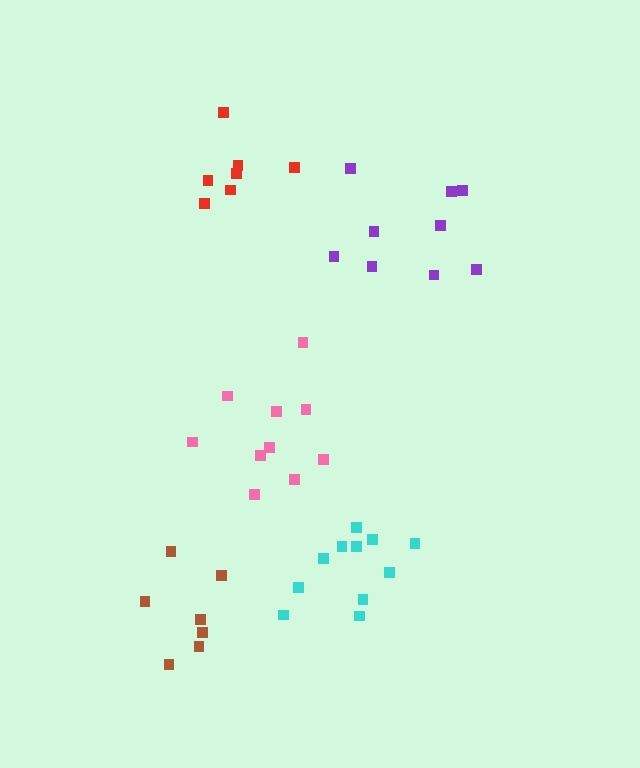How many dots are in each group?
Group 1: 9 dots, Group 2: 11 dots, Group 3: 7 dots, Group 4: 10 dots, Group 5: 7 dots (44 total).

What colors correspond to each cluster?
The clusters are colored: purple, cyan, red, pink, brown.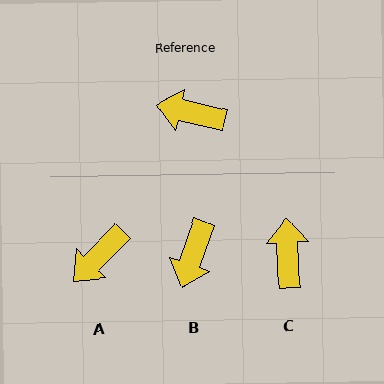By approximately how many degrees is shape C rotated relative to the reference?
Approximately 75 degrees clockwise.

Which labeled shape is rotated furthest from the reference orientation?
B, about 84 degrees away.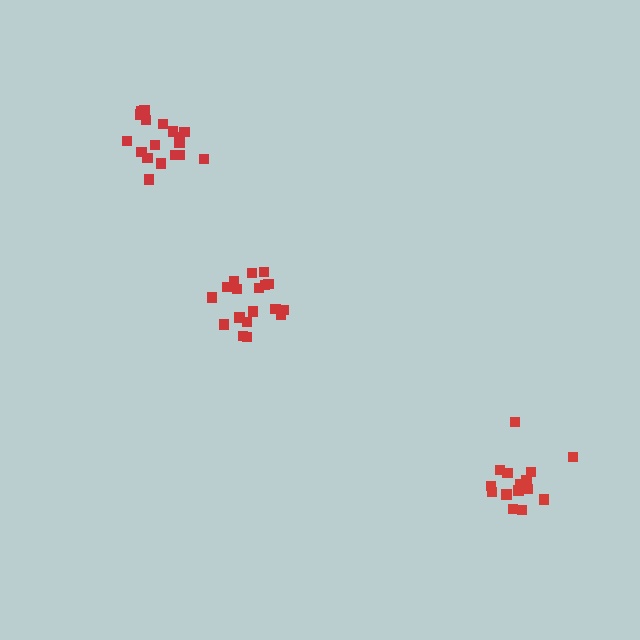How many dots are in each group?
Group 1: 18 dots, Group 2: 18 dots, Group 3: 16 dots (52 total).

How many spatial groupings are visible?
There are 3 spatial groupings.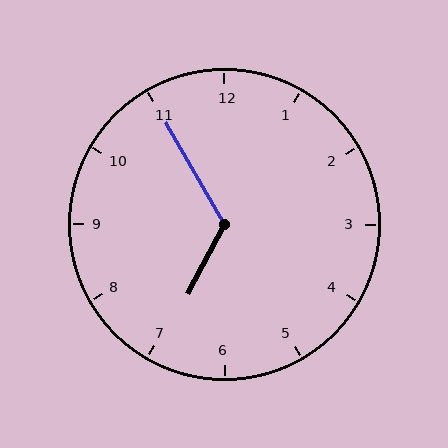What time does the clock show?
6:55.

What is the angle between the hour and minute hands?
Approximately 122 degrees.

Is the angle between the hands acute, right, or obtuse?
It is obtuse.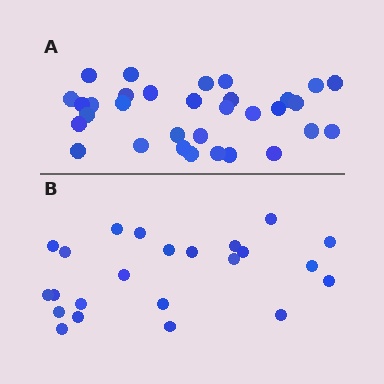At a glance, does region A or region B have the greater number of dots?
Region A (the top region) has more dots.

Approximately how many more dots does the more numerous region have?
Region A has roughly 8 or so more dots than region B.